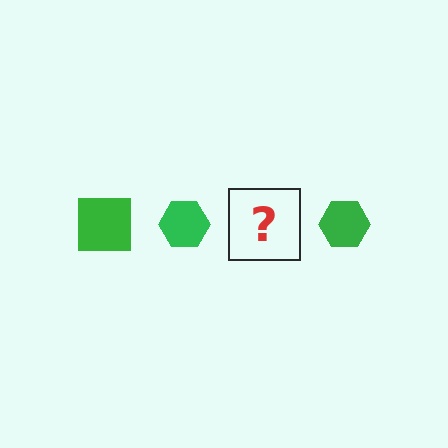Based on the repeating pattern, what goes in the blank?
The blank should be a green square.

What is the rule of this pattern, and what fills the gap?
The rule is that the pattern cycles through square, hexagon shapes in green. The gap should be filled with a green square.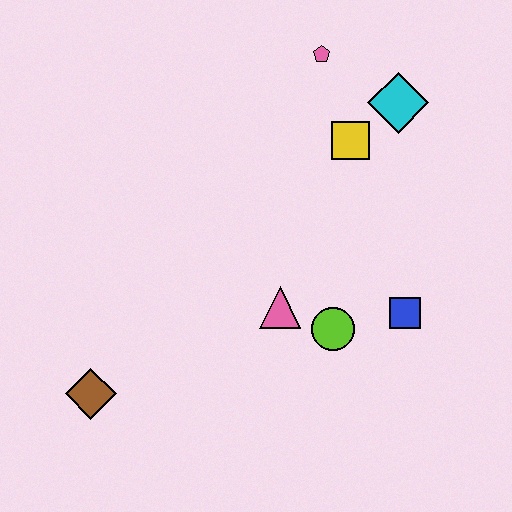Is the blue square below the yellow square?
Yes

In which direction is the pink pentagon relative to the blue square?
The pink pentagon is above the blue square.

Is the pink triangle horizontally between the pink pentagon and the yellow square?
No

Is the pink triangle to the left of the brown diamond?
No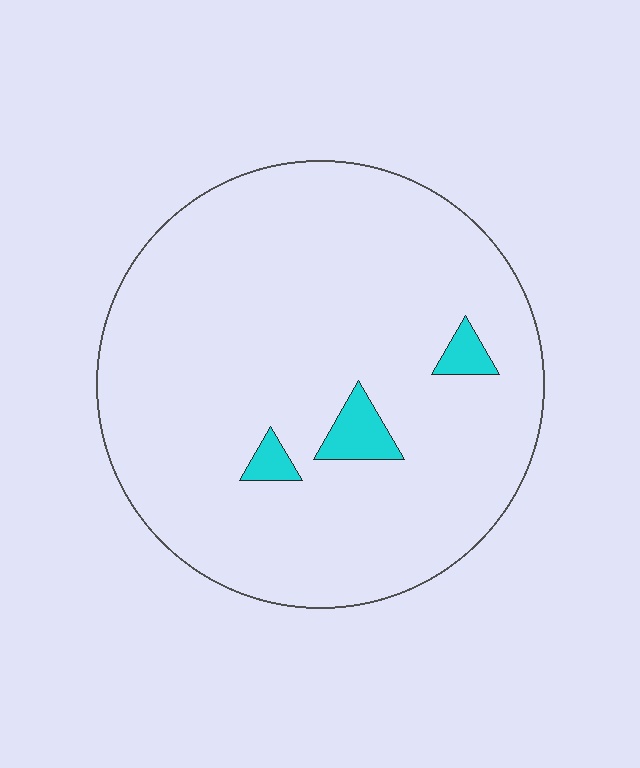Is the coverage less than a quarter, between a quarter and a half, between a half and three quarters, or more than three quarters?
Less than a quarter.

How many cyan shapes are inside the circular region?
3.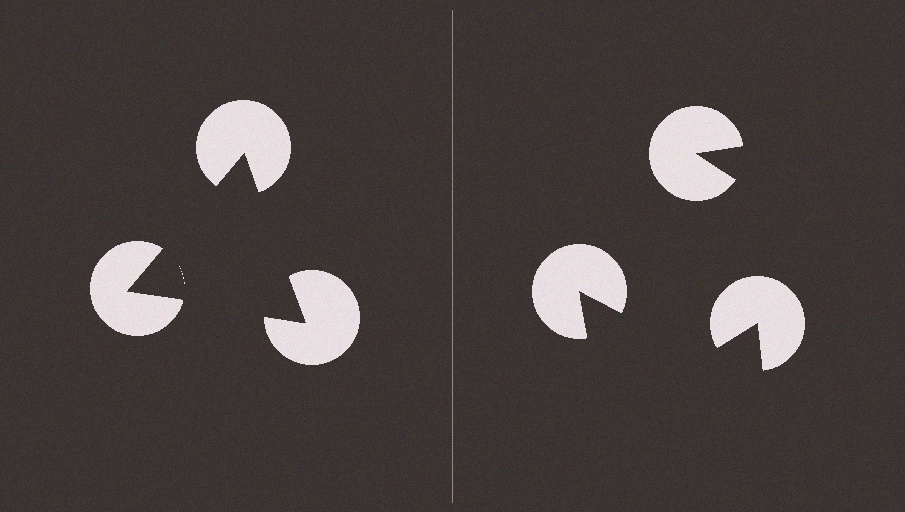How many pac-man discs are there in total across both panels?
6 — 3 on each side.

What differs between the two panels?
The pac-man discs are positioned identically on both sides; only the wedge orientations differ. On the left they align to a triangle; on the right they are misaligned.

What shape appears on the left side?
An illusory triangle.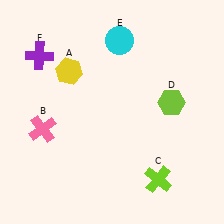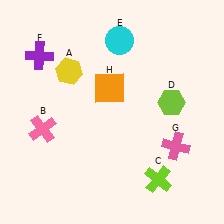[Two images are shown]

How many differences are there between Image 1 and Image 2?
There are 2 differences between the two images.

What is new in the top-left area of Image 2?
An orange square (H) was added in the top-left area of Image 2.